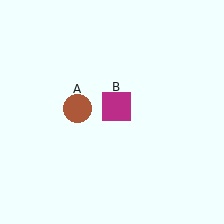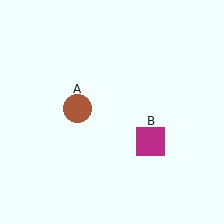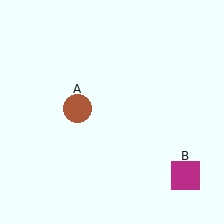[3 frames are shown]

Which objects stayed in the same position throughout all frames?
Brown circle (object A) remained stationary.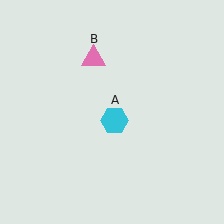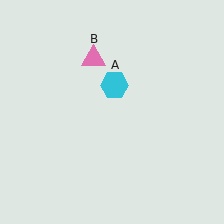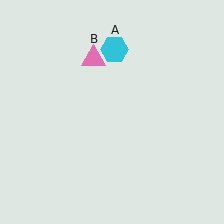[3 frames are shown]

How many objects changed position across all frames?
1 object changed position: cyan hexagon (object A).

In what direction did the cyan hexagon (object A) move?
The cyan hexagon (object A) moved up.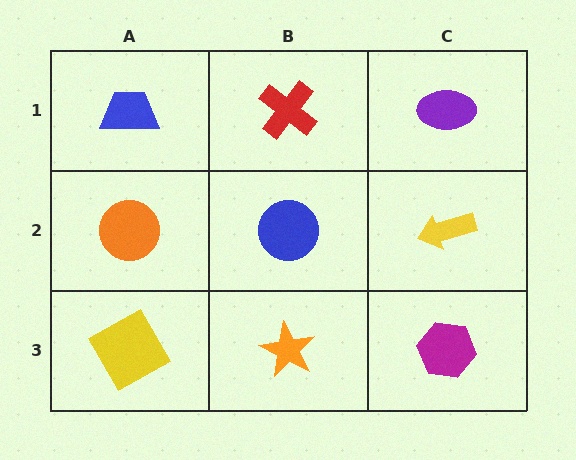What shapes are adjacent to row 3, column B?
A blue circle (row 2, column B), a yellow square (row 3, column A), a magenta hexagon (row 3, column C).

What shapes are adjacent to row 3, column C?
A yellow arrow (row 2, column C), an orange star (row 3, column B).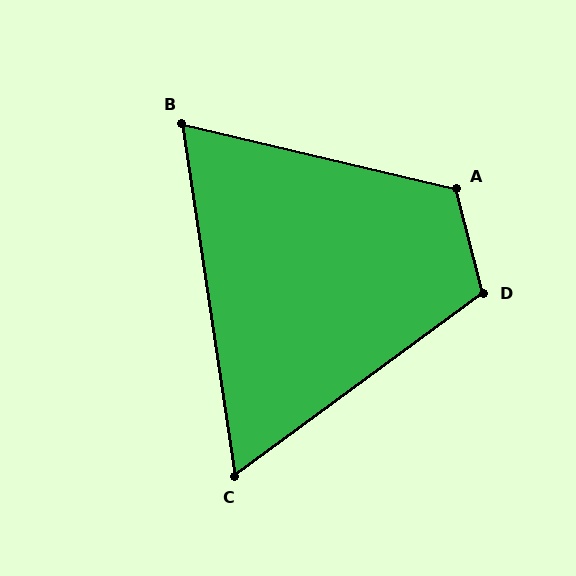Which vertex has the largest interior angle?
A, at approximately 118 degrees.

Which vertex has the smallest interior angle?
C, at approximately 62 degrees.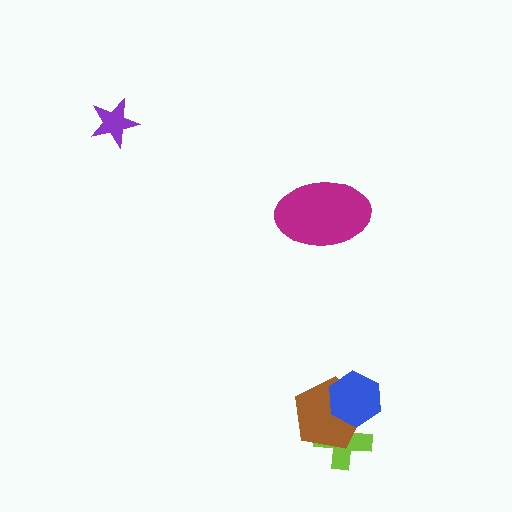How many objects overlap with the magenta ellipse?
0 objects overlap with the magenta ellipse.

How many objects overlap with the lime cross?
2 objects overlap with the lime cross.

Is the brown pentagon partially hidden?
Yes, it is partially covered by another shape.